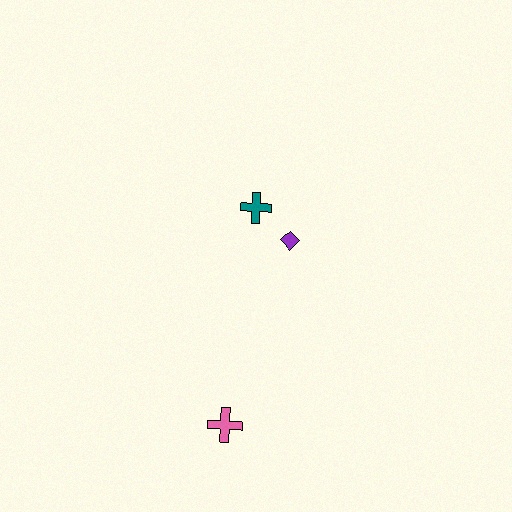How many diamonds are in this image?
There is 1 diamond.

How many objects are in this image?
There are 3 objects.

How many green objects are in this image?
There are no green objects.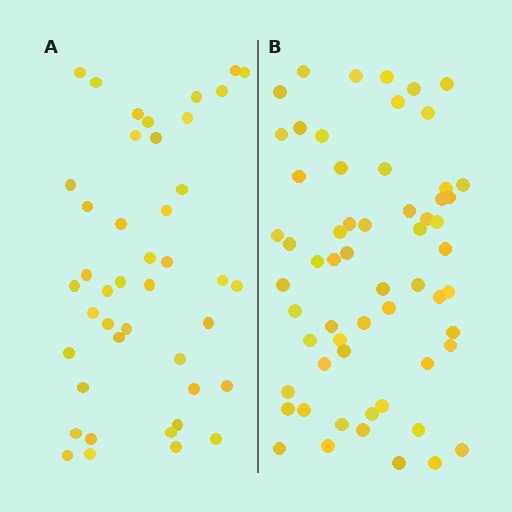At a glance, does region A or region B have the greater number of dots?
Region B (the right region) has more dots.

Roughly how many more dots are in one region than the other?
Region B has approximately 15 more dots than region A.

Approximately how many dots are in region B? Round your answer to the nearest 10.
About 60 dots.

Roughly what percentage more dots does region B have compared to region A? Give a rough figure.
About 40% more.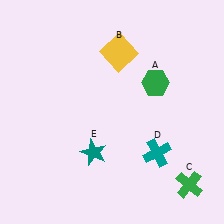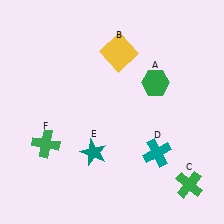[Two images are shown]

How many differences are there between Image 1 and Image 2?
There is 1 difference between the two images.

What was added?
A green cross (F) was added in Image 2.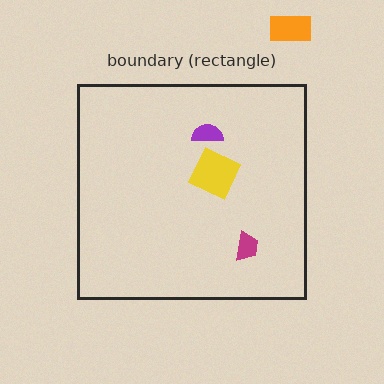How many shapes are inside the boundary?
3 inside, 1 outside.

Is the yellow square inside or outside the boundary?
Inside.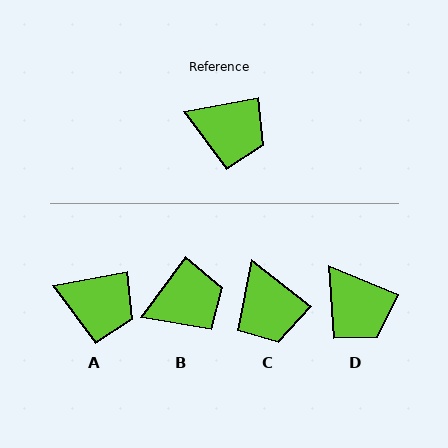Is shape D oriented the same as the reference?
No, it is off by about 32 degrees.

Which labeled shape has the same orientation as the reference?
A.